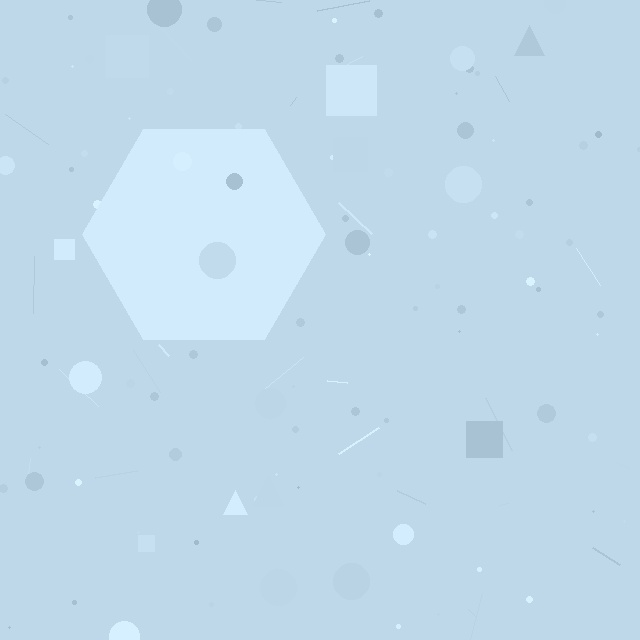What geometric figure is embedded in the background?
A hexagon is embedded in the background.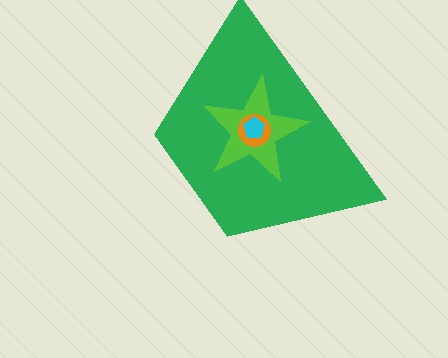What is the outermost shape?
The green trapezoid.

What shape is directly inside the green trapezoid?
The lime star.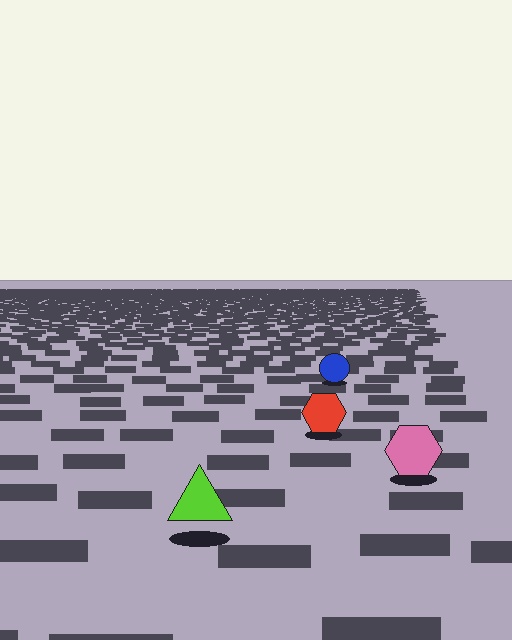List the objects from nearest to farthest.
From nearest to farthest: the lime triangle, the pink hexagon, the red hexagon, the blue circle.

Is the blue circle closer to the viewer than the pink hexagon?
No. The pink hexagon is closer — you can tell from the texture gradient: the ground texture is coarser near it.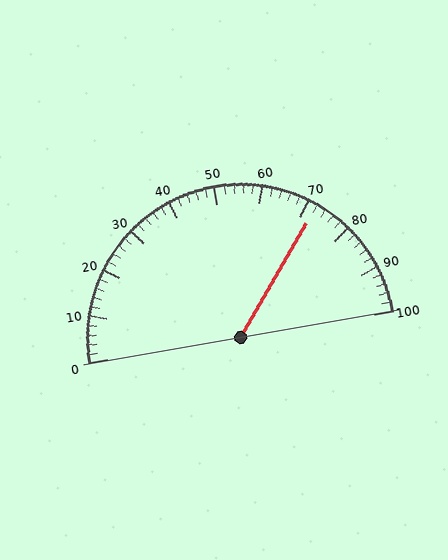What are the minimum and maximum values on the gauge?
The gauge ranges from 0 to 100.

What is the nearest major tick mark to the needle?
The nearest major tick mark is 70.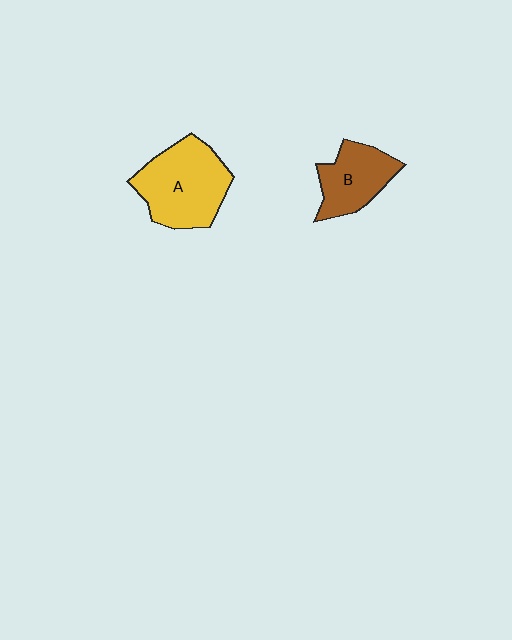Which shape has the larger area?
Shape A (yellow).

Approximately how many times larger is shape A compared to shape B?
Approximately 1.5 times.